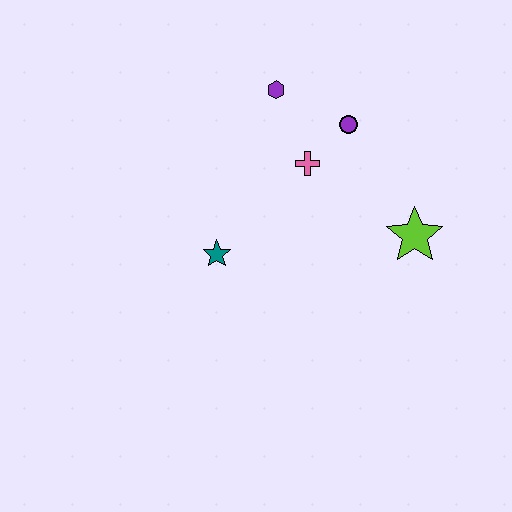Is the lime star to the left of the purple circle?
No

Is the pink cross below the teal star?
No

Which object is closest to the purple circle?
The pink cross is closest to the purple circle.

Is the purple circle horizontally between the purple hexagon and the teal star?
No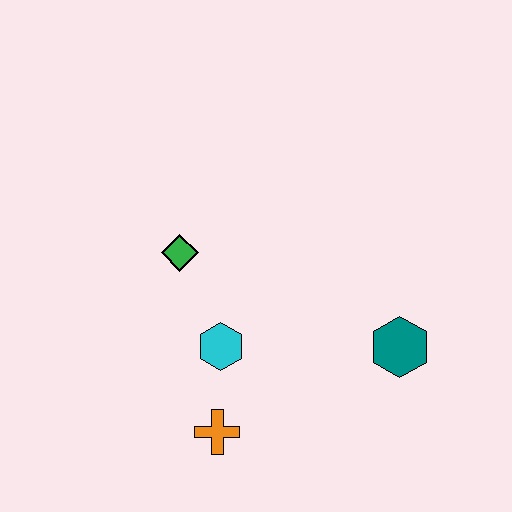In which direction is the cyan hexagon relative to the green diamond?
The cyan hexagon is below the green diamond.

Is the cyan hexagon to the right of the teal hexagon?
No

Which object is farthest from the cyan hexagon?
The teal hexagon is farthest from the cyan hexagon.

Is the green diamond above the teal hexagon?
Yes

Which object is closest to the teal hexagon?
The cyan hexagon is closest to the teal hexagon.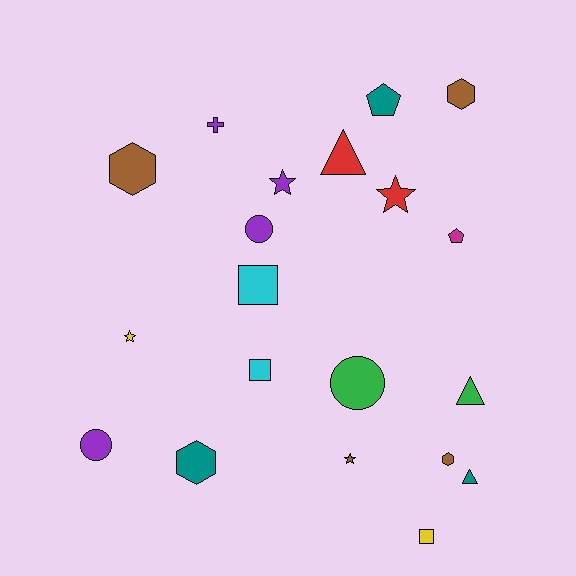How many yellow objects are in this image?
There are 2 yellow objects.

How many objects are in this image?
There are 20 objects.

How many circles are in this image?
There are 3 circles.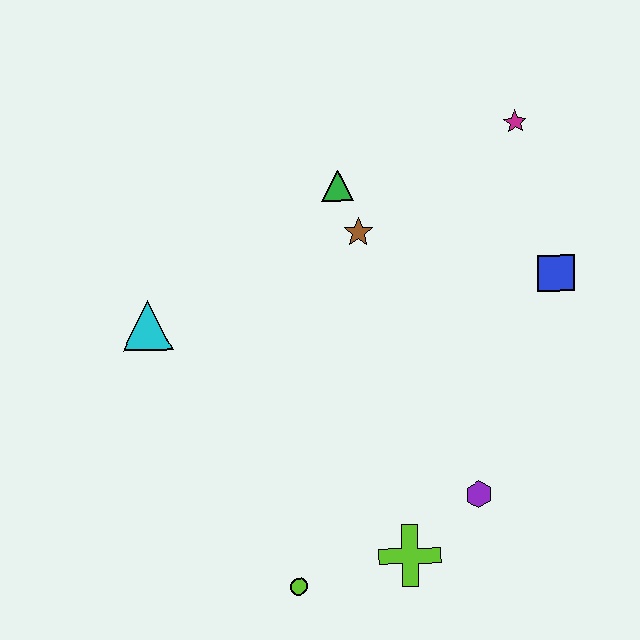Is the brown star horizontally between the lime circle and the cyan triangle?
No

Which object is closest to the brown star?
The green triangle is closest to the brown star.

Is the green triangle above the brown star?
Yes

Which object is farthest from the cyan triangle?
The magenta star is farthest from the cyan triangle.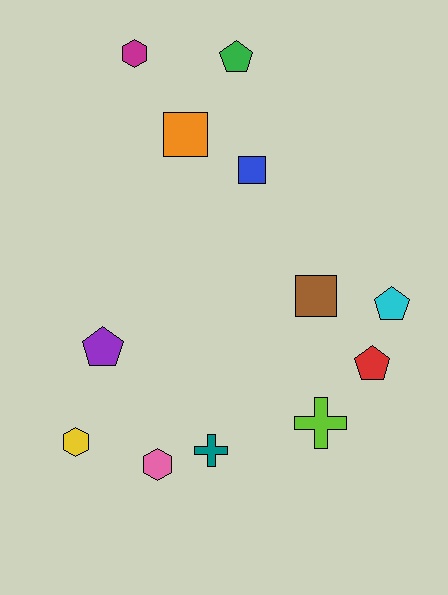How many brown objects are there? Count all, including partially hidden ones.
There is 1 brown object.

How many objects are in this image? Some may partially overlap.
There are 12 objects.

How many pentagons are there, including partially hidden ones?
There are 4 pentagons.